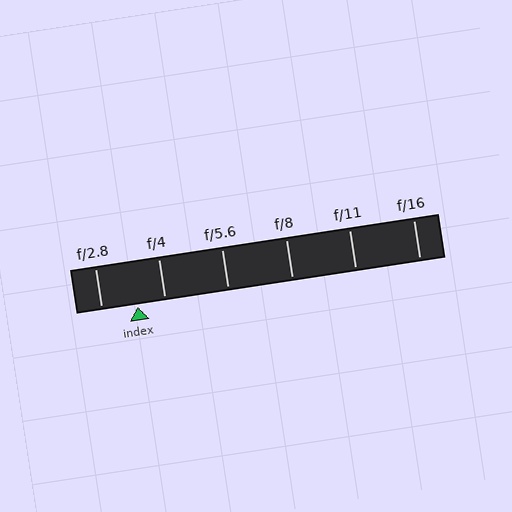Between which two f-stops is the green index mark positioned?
The index mark is between f/2.8 and f/4.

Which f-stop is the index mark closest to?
The index mark is closest to f/4.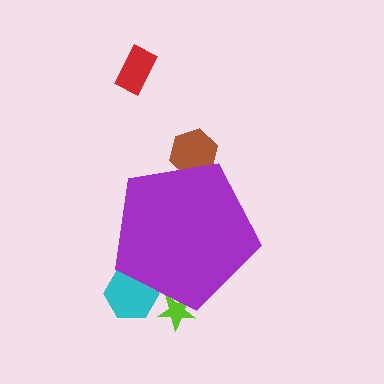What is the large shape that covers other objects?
A purple pentagon.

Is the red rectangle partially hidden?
No, the red rectangle is fully visible.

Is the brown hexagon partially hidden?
Yes, the brown hexagon is partially hidden behind the purple pentagon.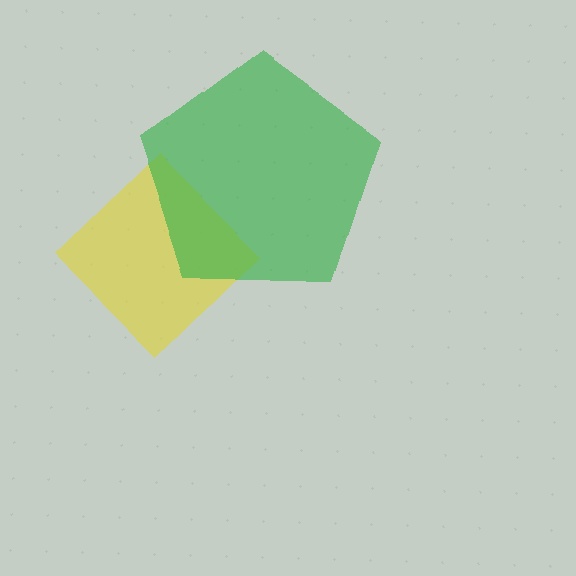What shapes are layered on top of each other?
The layered shapes are: a yellow diamond, a green pentagon.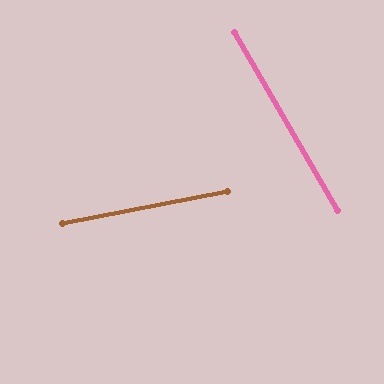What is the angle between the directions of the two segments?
Approximately 71 degrees.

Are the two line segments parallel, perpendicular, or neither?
Neither parallel nor perpendicular — they differ by about 71°.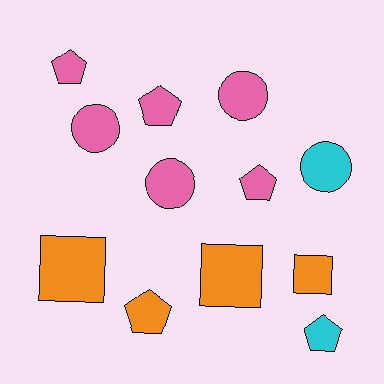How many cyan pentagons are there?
There is 1 cyan pentagon.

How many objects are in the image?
There are 12 objects.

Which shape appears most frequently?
Pentagon, with 5 objects.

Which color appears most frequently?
Pink, with 6 objects.